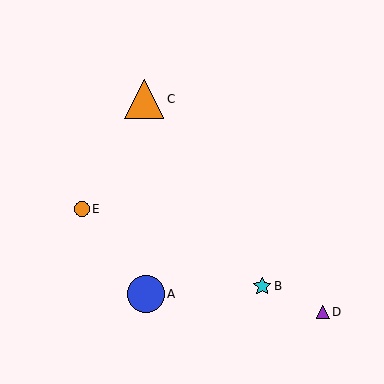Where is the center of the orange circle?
The center of the orange circle is at (82, 209).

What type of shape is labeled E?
Shape E is an orange circle.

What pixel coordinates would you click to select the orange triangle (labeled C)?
Click at (144, 99) to select the orange triangle C.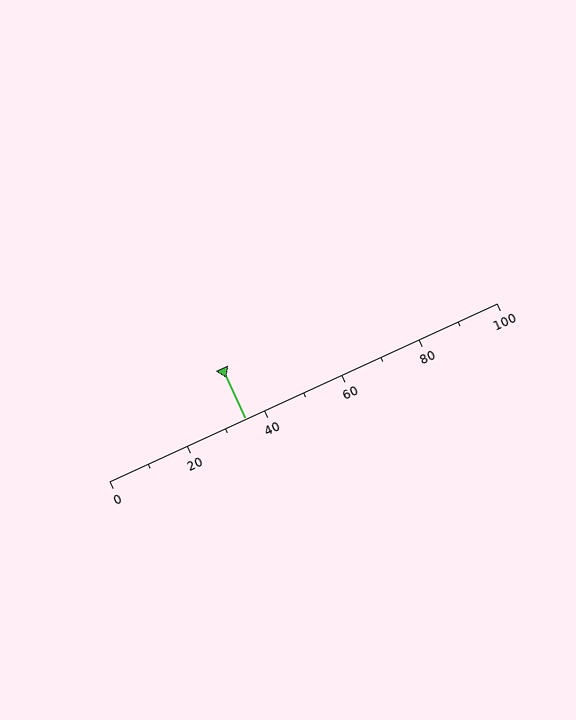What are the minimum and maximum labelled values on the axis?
The axis runs from 0 to 100.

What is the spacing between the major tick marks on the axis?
The major ticks are spaced 20 apart.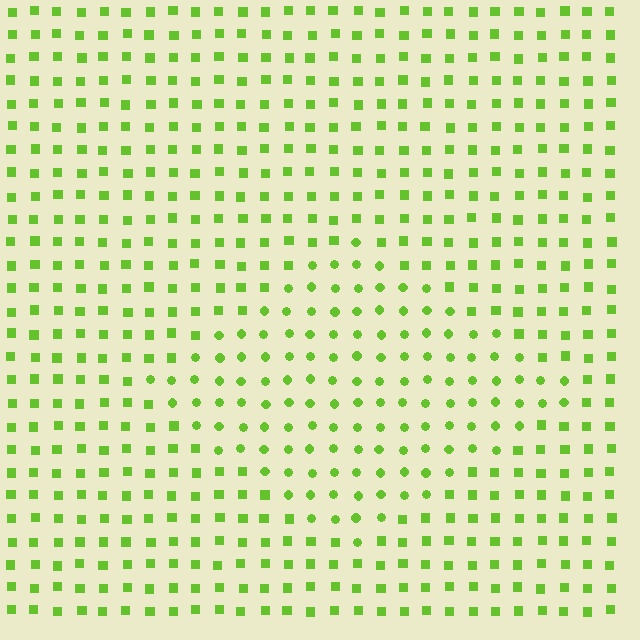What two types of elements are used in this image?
The image uses circles inside the diamond region and squares outside it.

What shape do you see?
I see a diamond.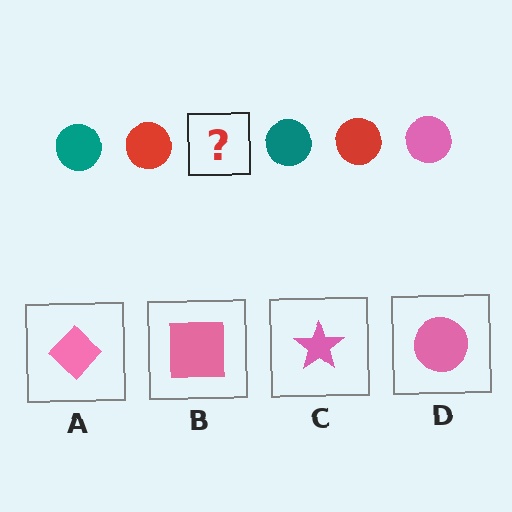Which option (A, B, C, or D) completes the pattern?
D.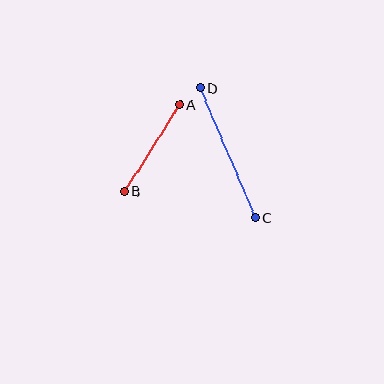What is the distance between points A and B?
The distance is approximately 103 pixels.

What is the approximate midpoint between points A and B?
The midpoint is at approximately (152, 148) pixels.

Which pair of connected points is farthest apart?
Points C and D are farthest apart.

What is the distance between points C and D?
The distance is approximately 141 pixels.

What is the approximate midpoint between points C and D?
The midpoint is at approximately (228, 153) pixels.